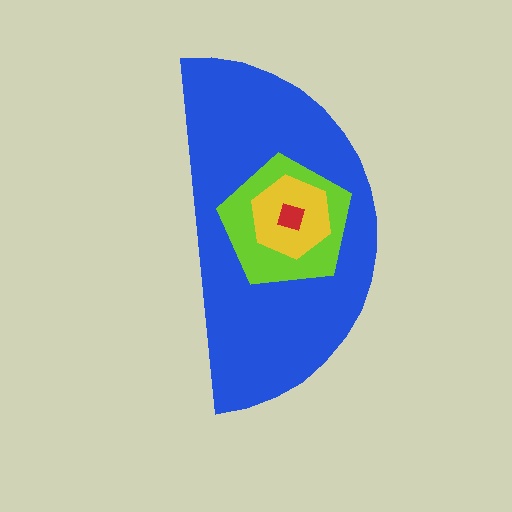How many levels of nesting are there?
4.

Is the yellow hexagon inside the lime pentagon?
Yes.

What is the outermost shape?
The blue semicircle.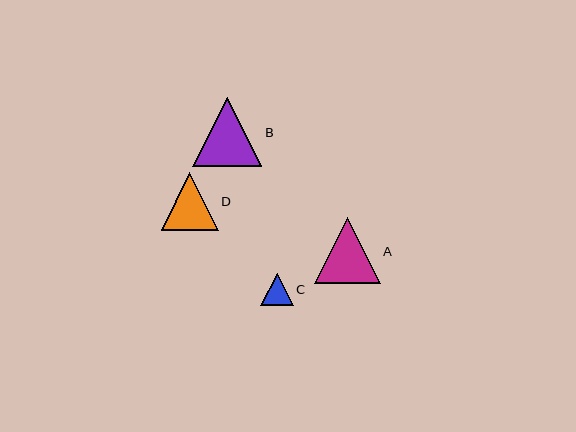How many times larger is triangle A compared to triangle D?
Triangle A is approximately 1.2 times the size of triangle D.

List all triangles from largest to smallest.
From largest to smallest: B, A, D, C.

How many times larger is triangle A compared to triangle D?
Triangle A is approximately 1.2 times the size of triangle D.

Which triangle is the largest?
Triangle B is the largest with a size of approximately 69 pixels.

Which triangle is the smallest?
Triangle C is the smallest with a size of approximately 32 pixels.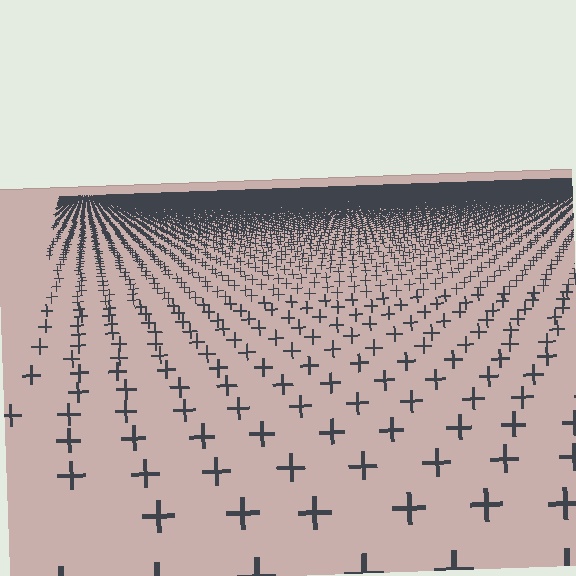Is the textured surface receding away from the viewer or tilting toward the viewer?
The surface is receding away from the viewer. Texture elements get smaller and denser toward the top.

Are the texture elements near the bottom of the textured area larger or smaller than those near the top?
Larger. Near the bottom, elements are closer to the viewer and appear at a bigger on-screen size.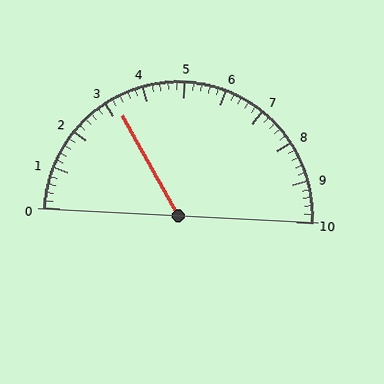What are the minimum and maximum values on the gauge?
The gauge ranges from 0 to 10.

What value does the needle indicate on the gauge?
The needle indicates approximately 3.2.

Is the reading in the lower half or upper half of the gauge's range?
The reading is in the lower half of the range (0 to 10).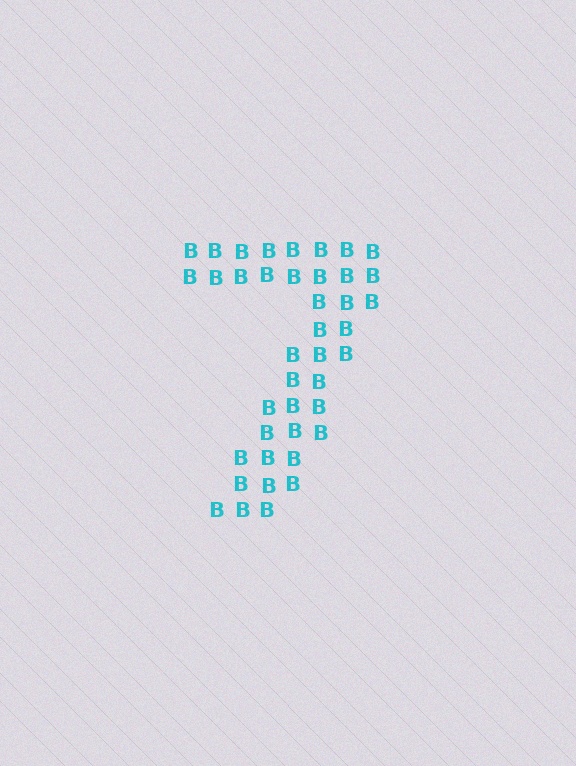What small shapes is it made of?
It is made of small letter B's.